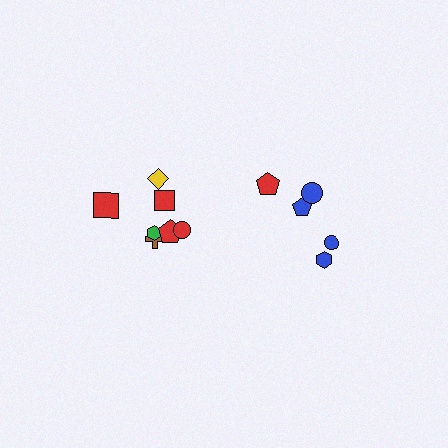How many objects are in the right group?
There are 5 objects.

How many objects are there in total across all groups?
There are 12 objects.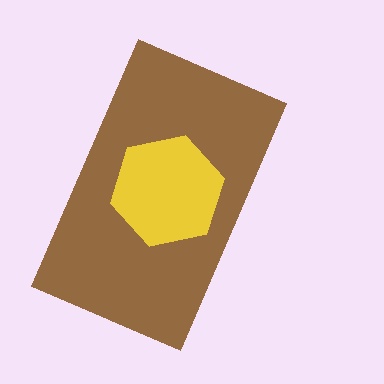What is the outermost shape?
The brown rectangle.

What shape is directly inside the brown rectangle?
The yellow hexagon.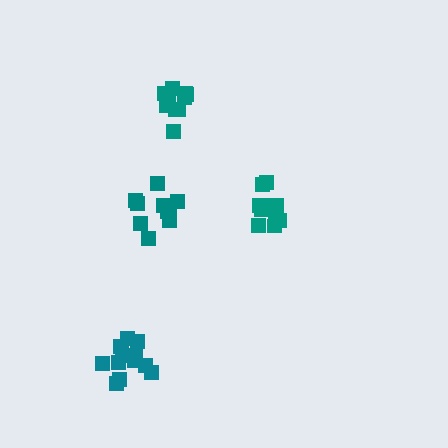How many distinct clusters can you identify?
There are 4 distinct clusters.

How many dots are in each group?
Group 1: 10 dots, Group 2: 11 dots, Group 3: 11 dots, Group 4: 13 dots (45 total).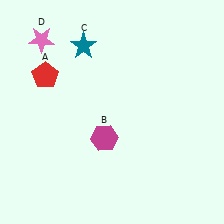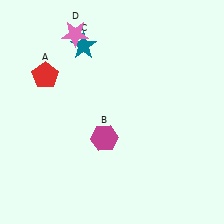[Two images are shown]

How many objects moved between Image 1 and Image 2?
1 object moved between the two images.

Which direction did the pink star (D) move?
The pink star (D) moved right.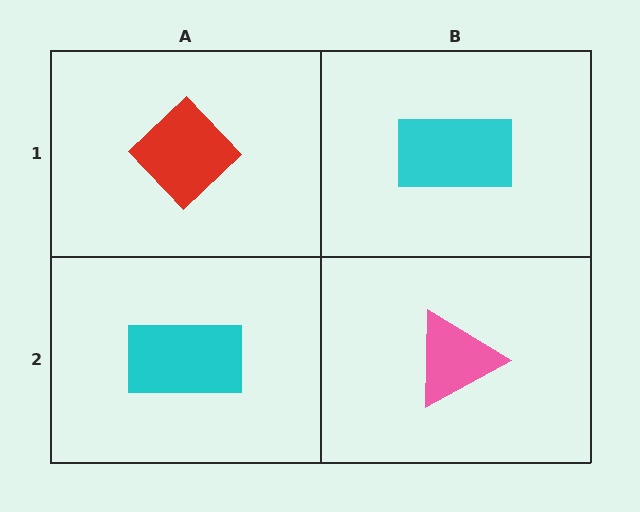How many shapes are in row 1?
2 shapes.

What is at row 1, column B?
A cyan rectangle.